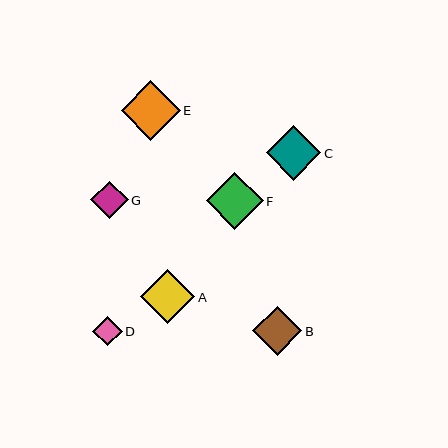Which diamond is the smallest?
Diamond D is the smallest with a size of approximately 29 pixels.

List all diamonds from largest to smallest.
From largest to smallest: E, F, C, A, B, G, D.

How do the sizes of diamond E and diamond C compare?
Diamond E and diamond C are approximately the same size.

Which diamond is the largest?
Diamond E is the largest with a size of approximately 59 pixels.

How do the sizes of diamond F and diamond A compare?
Diamond F and diamond A are approximately the same size.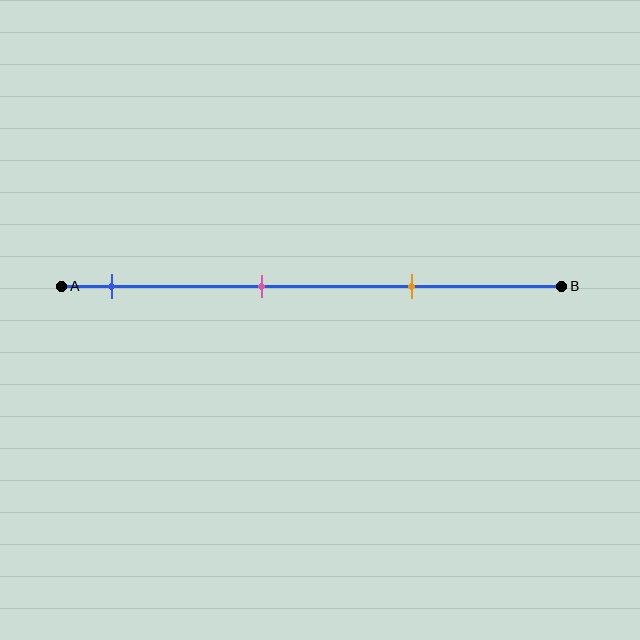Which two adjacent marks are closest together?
The pink and orange marks are the closest adjacent pair.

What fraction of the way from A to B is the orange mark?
The orange mark is approximately 70% (0.7) of the way from A to B.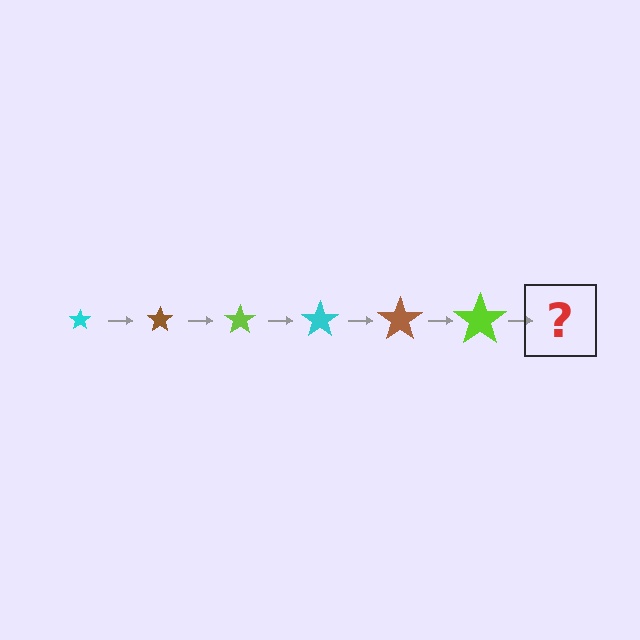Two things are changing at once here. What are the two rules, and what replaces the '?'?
The two rules are that the star grows larger each step and the color cycles through cyan, brown, and lime. The '?' should be a cyan star, larger than the previous one.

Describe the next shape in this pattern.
It should be a cyan star, larger than the previous one.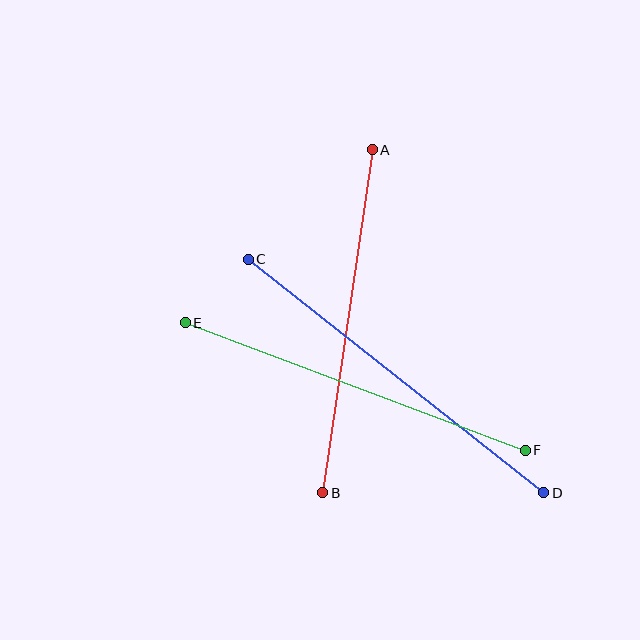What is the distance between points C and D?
The distance is approximately 377 pixels.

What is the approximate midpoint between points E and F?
The midpoint is at approximately (355, 387) pixels.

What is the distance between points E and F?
The distance is approximately 363 pixels.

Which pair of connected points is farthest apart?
Points C and D are farthest apart.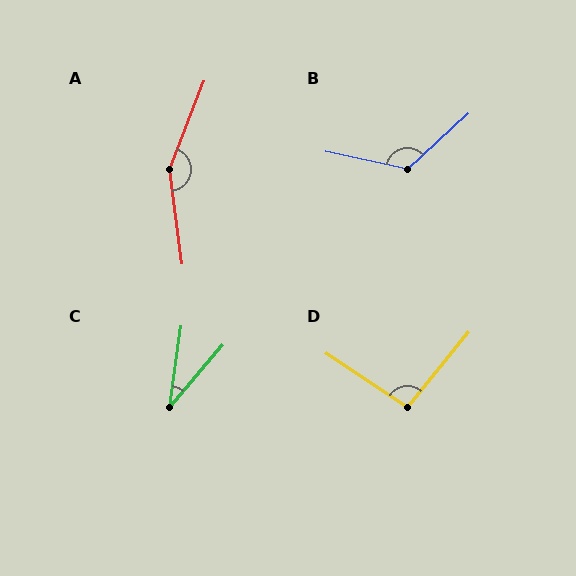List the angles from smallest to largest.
C (33°), D (95°), B (125°), A (151°).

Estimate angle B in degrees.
Approximately 125 degrees.